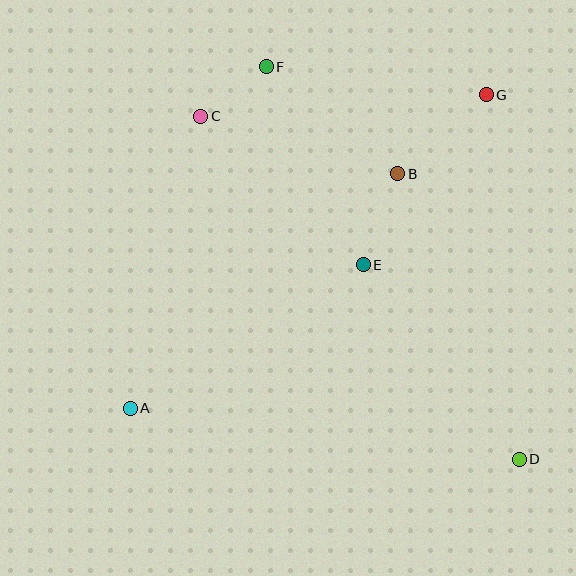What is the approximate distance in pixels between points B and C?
The distance between B and C is approximately 205 pixels.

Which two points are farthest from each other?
Points A and G are farthest from each other.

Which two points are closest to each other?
Points C and F are closest to each other.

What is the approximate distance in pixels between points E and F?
The distance between E and F is approximately 221 pixels.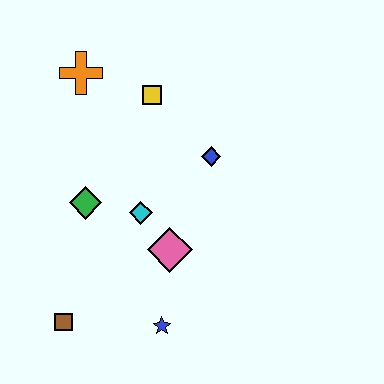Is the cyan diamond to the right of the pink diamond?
No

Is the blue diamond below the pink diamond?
No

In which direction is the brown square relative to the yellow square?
The brown square is below the yellow square.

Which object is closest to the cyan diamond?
The pink diamond is closest to the cyan diamond.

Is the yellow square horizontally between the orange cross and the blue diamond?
Yes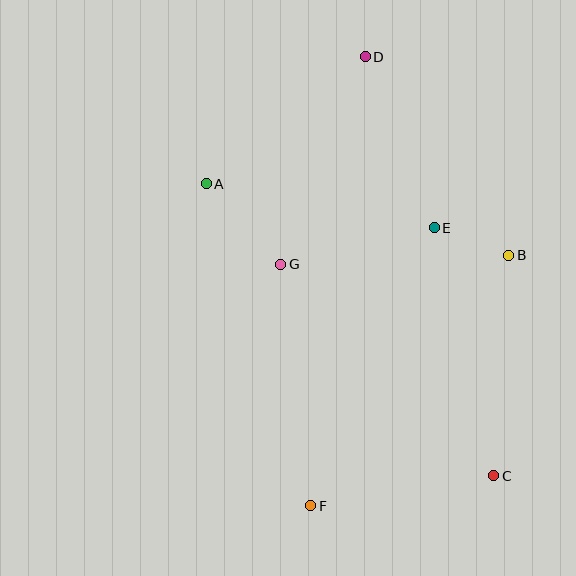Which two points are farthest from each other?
Points D and F are farthest from each other.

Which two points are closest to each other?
Points B and E are closest to each other.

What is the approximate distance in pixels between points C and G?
The distance between C and G is approximately 300 pixels.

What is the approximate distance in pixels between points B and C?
The distance between B and C is approximately 221 pixels.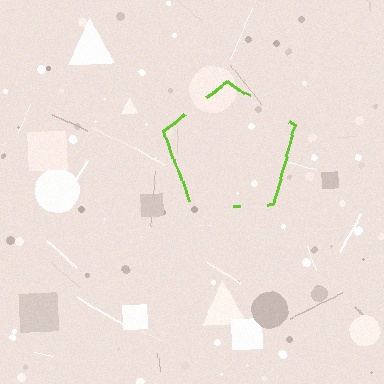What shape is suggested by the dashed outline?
The dashed outline suggests a pentagon.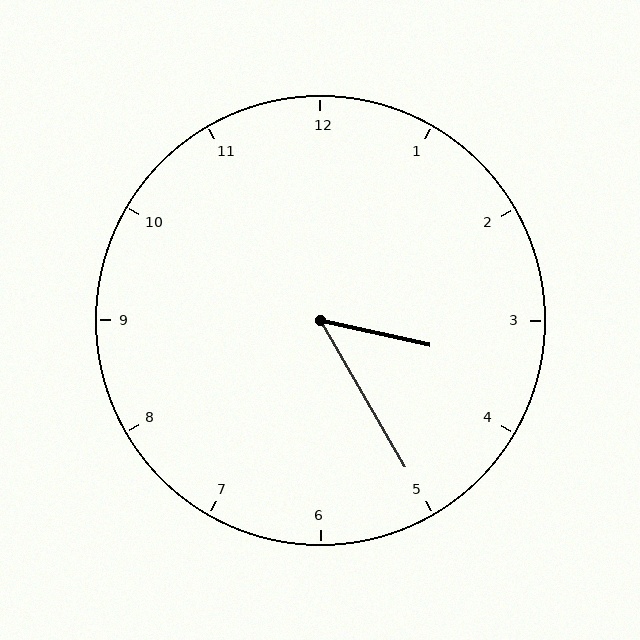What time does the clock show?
3:25.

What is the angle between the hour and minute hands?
Approximately 48 degrees.